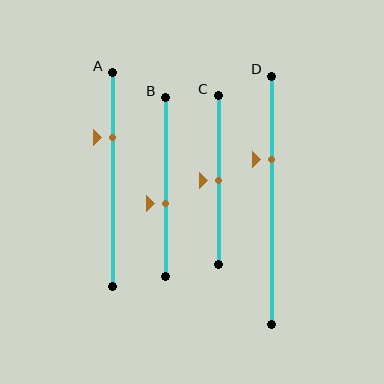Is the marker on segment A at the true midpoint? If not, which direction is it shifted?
No, the marker on segment A is shifted upward by about 20% of the segment length.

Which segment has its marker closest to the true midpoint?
Segment C has its marker closest to the true midpoint.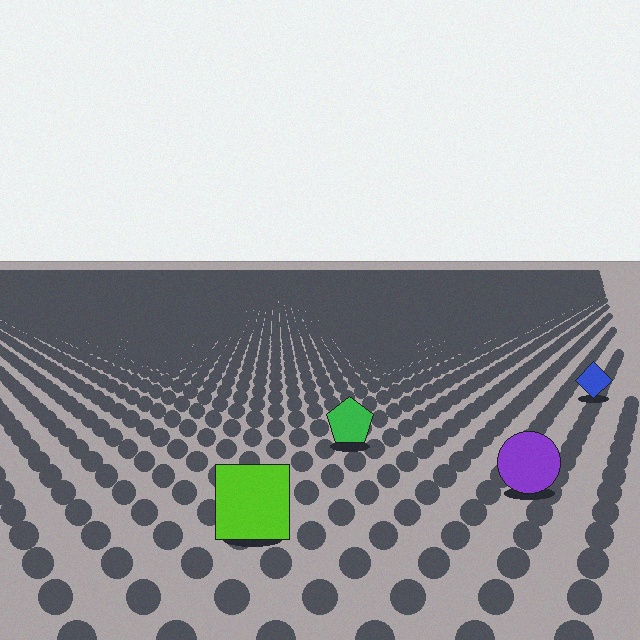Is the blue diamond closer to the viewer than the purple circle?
No. The purple circle is closer — you can tell from the texture gradient: the ground texture is coarser near it.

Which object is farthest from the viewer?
The blue diamond is farthest from the viewer. It appears smaller and the ground texture around it is denser.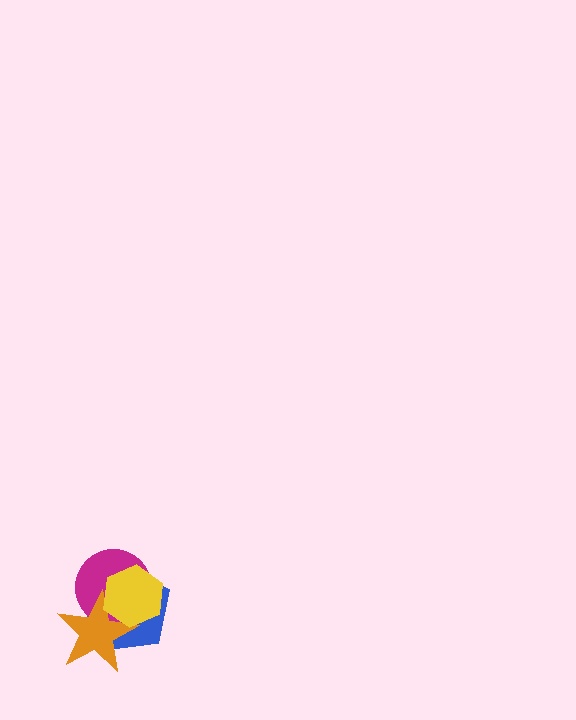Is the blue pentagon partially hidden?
Yes, it is partially covered by another shape.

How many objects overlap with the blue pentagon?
3 objects overlap with the blue pentagon.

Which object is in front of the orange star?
The yellow hexagon is in front of the orange star.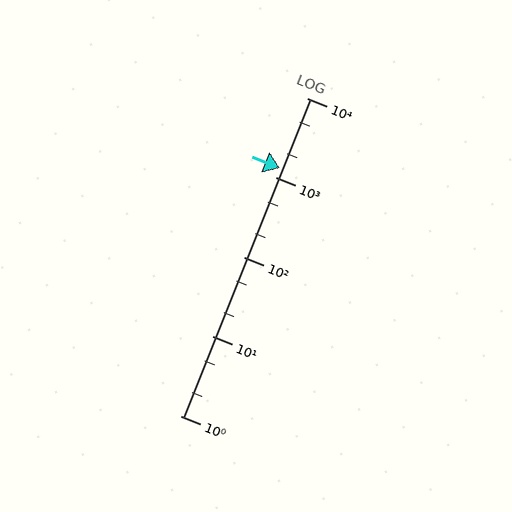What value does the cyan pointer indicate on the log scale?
The pointer indicates approximately 1300.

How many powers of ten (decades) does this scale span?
The scale spans 4 decades, from 1 to 10000.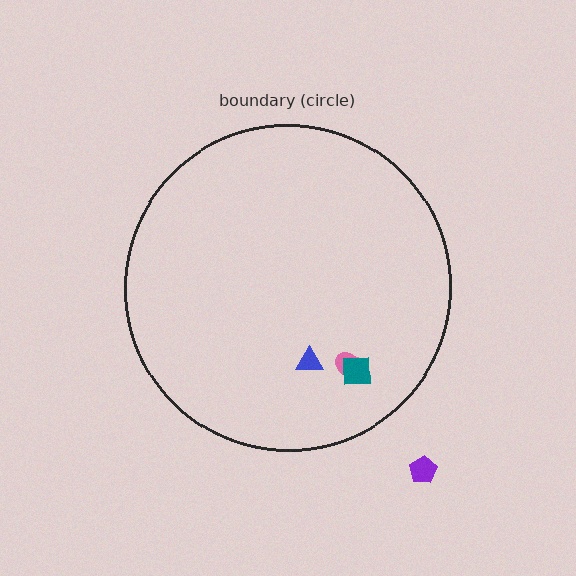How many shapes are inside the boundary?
3 inside, 1 outside.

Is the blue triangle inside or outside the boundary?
Inside.